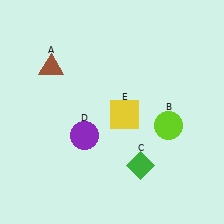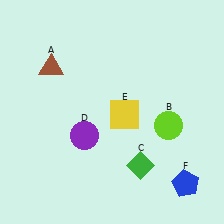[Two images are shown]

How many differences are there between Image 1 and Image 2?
There is 1 difference between the two images.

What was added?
A blue pentagon (F) was added in Image 2.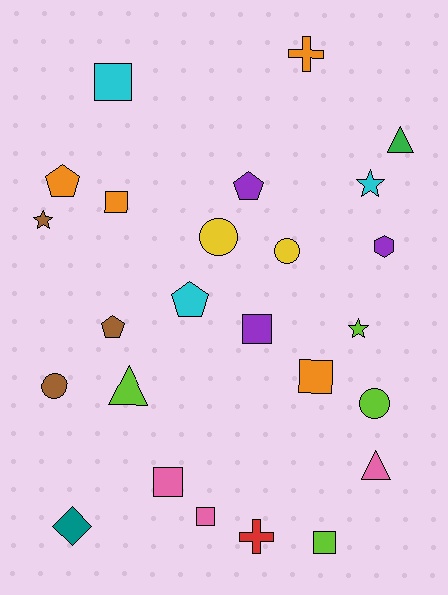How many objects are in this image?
There are 25 objects.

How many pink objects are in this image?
There are 3 pink objects.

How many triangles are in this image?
There are 3 triangles.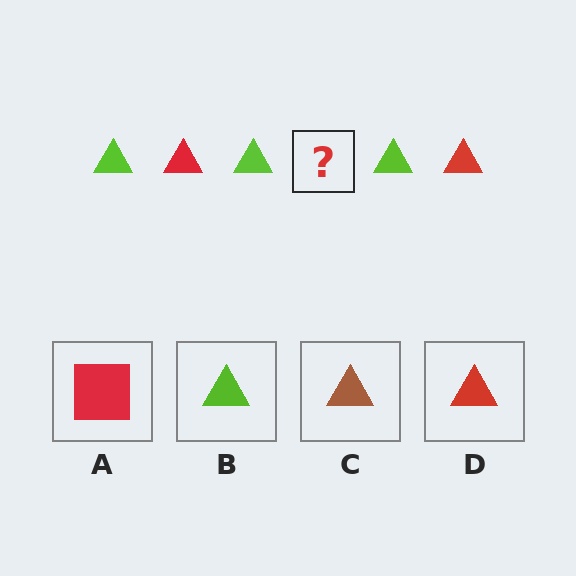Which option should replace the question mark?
Option D.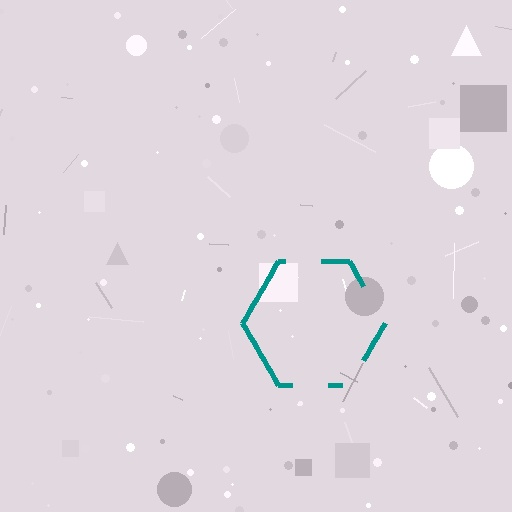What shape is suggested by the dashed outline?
The dashed outline suggests a hexagon.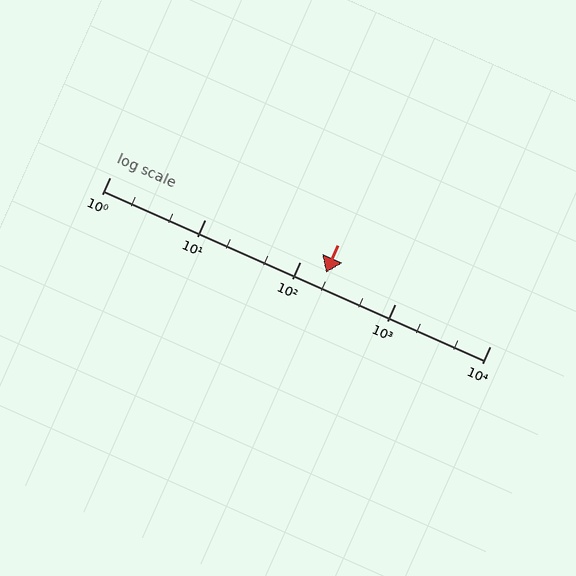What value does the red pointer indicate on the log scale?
The pointer indicates approximately 190.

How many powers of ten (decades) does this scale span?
The scale spans 4 decades, from 1 to 10000.